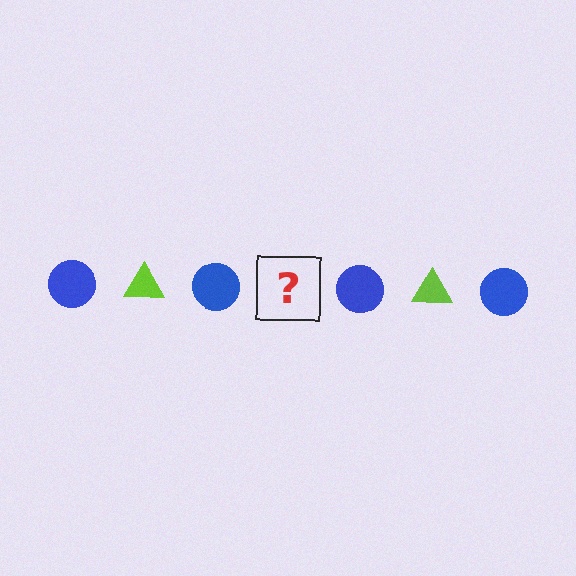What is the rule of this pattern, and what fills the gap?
The rule is that the pattern alternates between blue circle and lime triangle. The gap should be filled with a lime triangle.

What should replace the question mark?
The question mark should be replaced with a lime triangle.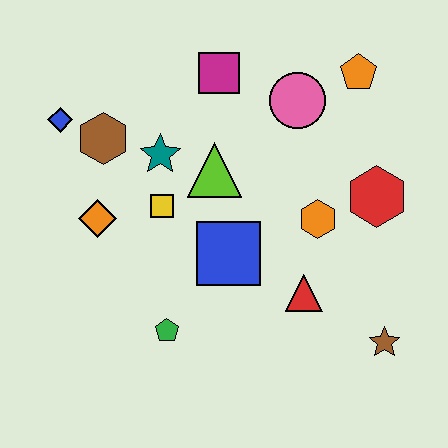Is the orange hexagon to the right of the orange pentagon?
No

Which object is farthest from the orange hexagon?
The blue diamond is farthest from the orange hexagon.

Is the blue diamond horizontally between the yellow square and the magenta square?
No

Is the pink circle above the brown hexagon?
Yes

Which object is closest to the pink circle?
The orange pentagon is closest to the pink circle.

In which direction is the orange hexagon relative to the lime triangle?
The orange hexagon is to the right of the lime triangle.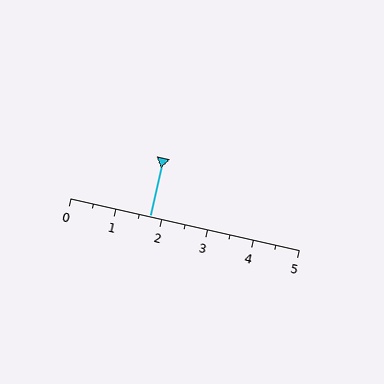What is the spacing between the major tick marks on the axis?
The major ticks are spaced 1 apart.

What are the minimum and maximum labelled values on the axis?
The axis runs from 0 to 5.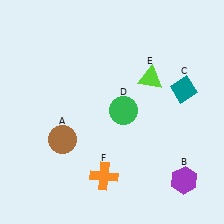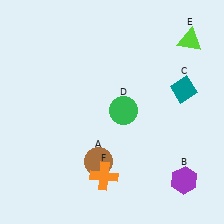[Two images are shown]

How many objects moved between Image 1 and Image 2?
2 objects moved between the two images.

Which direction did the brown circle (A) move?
The brown circle (A) moved right.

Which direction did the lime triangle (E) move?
The lime triangle (E) moved right.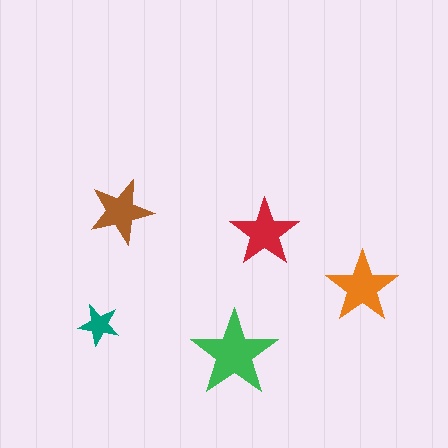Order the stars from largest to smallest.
the green one, the orange one, the red one, the brown one, the teal one.